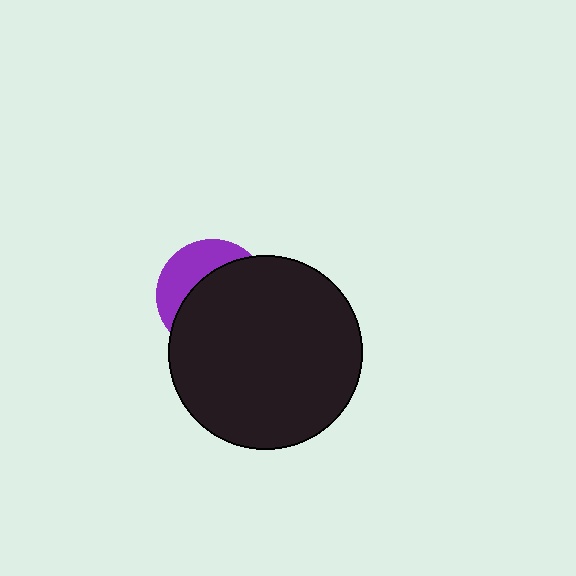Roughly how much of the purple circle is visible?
A small part of it is visible (roughly 34%).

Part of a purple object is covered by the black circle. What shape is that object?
It is a circle.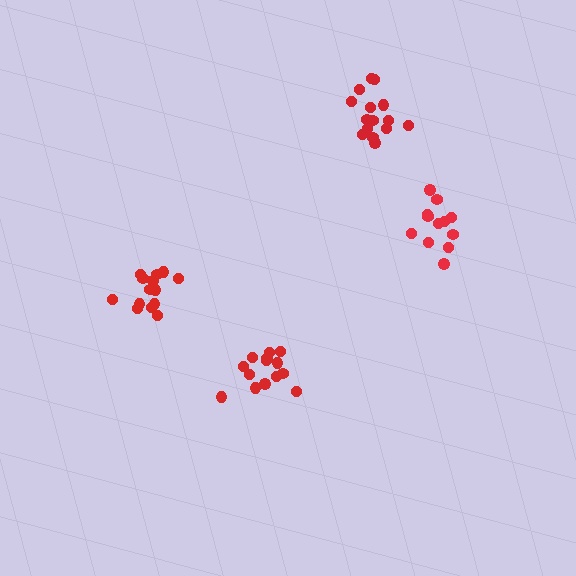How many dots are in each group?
Group 1: 12 dots, Group 2: 15 dots, Group 3: 15 dots, Group 4: 14 dots (56 total).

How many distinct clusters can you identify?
There are 4 distinct clusters.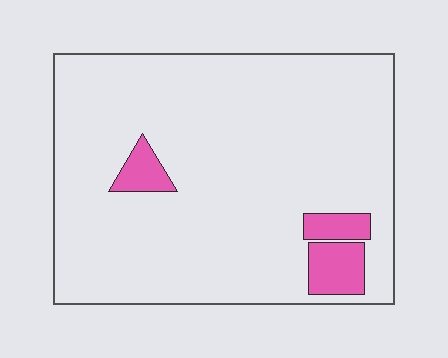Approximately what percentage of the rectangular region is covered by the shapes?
Approximately 10%.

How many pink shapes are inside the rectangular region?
3.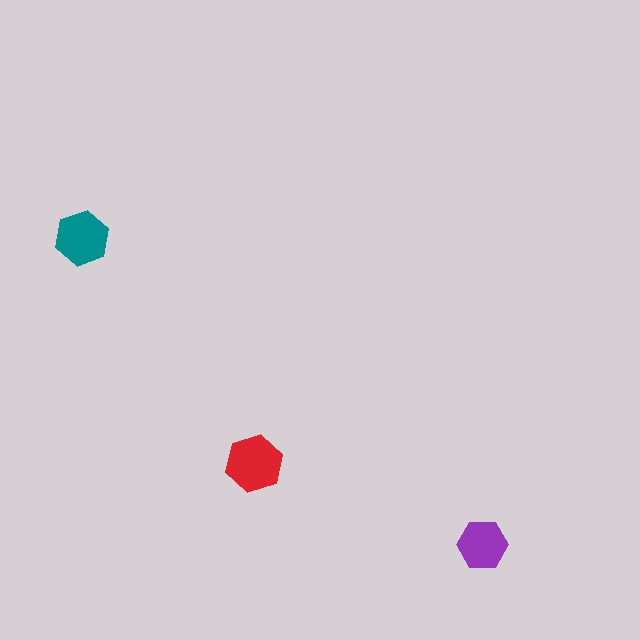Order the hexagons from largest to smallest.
the red one, the teal one, the purple one.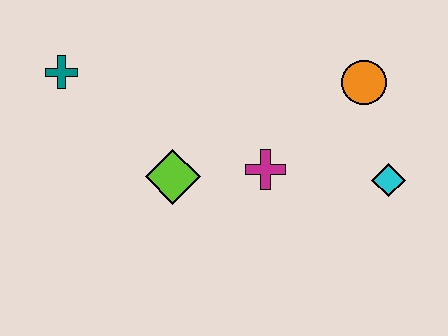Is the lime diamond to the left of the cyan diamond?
Yes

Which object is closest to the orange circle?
The cyan diamond is closest to the orange circle.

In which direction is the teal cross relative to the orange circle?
The teal cross is to the left of the orange circle.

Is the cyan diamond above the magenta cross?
No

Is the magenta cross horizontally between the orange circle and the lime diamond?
Yes